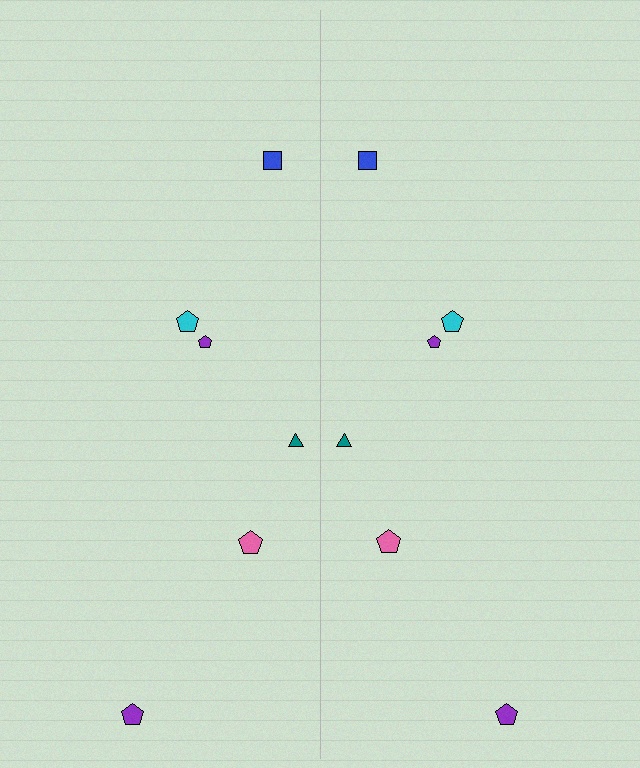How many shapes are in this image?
There are 12 shapes in this image.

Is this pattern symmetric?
Yes, this pattern has bilateral (reflection) symmetry.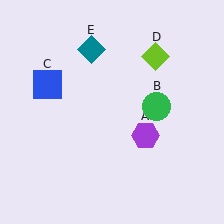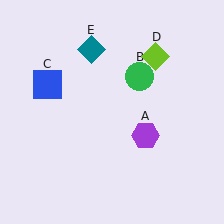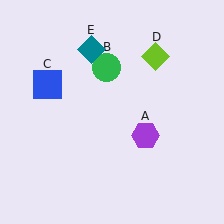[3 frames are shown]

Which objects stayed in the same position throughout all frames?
Purple hexagon (object A) and blue square (object C) and lime diamond (object D) and teal diamond (object E) remained stationary.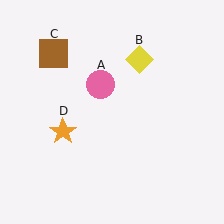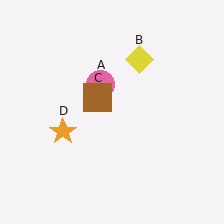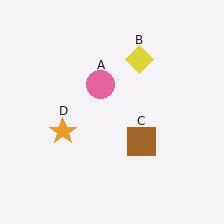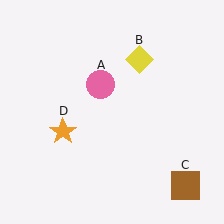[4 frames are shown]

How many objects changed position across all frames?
1 object changed position: brown square (object C).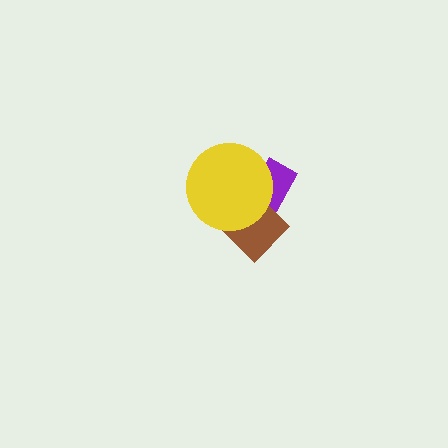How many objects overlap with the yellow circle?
2 objects overlap with the yellow circle.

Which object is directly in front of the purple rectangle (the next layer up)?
The brown diamond is directly in front of the purple rectangle.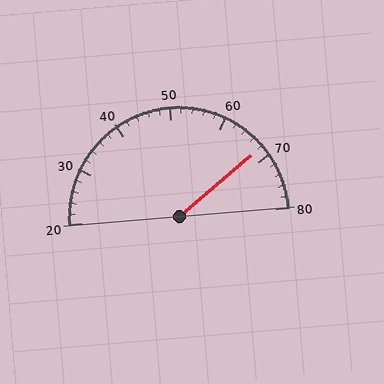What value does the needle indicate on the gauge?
The needle indicates approximately 68.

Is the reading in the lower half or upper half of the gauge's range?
The reading is in the upper half of the range (20 to 80).